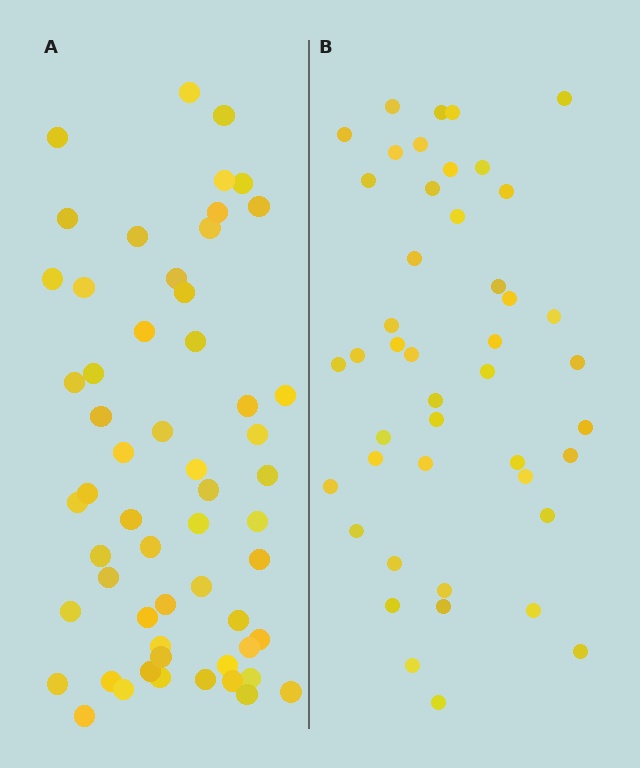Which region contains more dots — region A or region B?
Region A (the left region) has more dots.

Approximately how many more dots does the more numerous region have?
Region A has roughly 12 or so more dots than region B.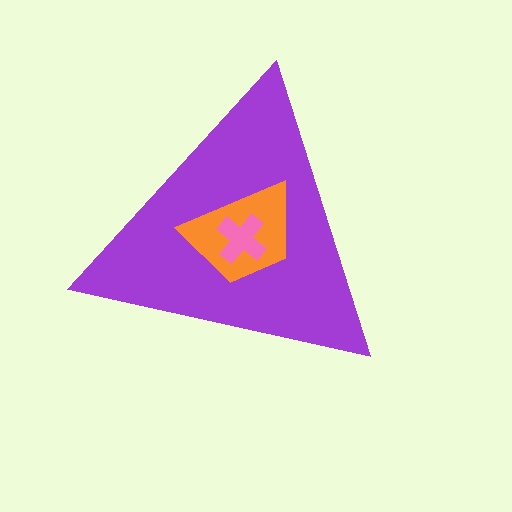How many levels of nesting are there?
3.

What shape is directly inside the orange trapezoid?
The pink cross.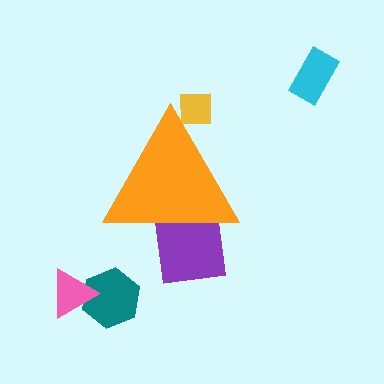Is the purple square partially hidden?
Yes, the purple square is partially hidden behind the orange triangle.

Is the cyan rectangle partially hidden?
No, the cyan rectangle is fully visible.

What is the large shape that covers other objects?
An orange triangle.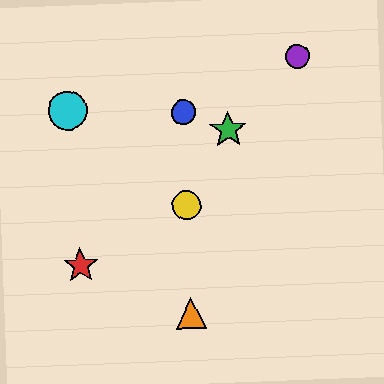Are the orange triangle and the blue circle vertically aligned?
Yes, both are at x≈191.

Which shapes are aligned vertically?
The blue circle, the yellow circle, the orange triangle are aligned vertically.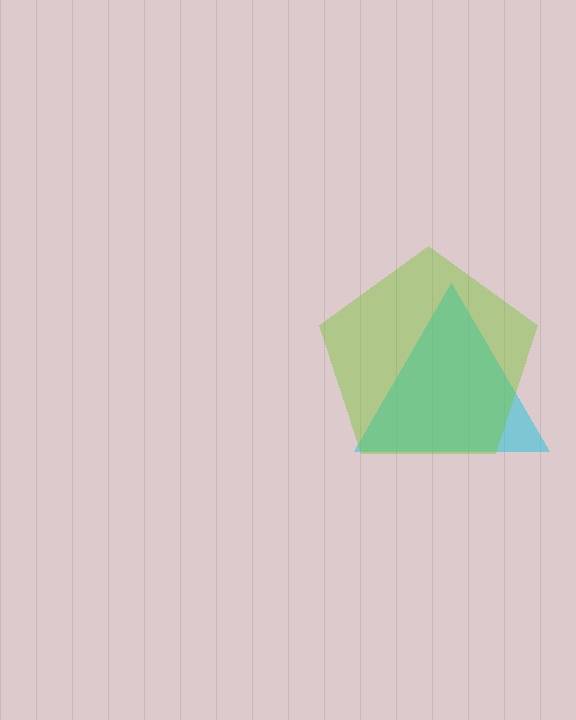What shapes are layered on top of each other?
The layered shapes are: a cyan triangle, a lime pentagon.